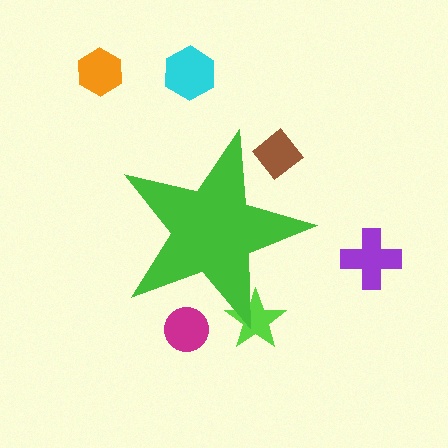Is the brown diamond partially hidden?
Yes, the brown diamond is partially hidden behind the green star.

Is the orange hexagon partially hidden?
No, the orange hexagon is fully visible.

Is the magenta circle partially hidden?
Yes, the magenta circle is partially hidden behind the green star.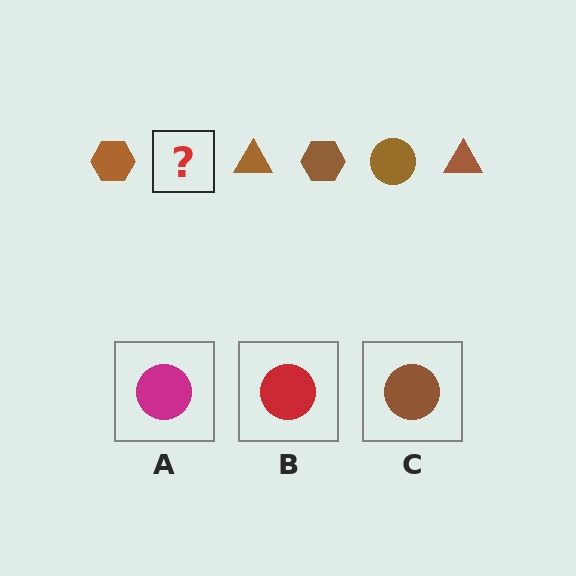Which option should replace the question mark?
Option C.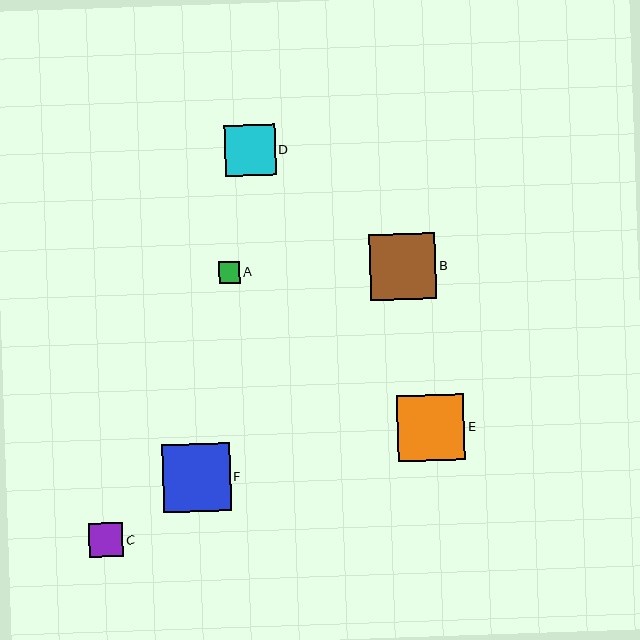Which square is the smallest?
Square A is the smallest with a size of approximately 21 pixels.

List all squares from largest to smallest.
From largest to smallest: F, E, B, D, C, A.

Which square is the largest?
Square F is the largest with a size of approximately 67 pixels.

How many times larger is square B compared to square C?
Square B is approximately 2.0 times the size of square C.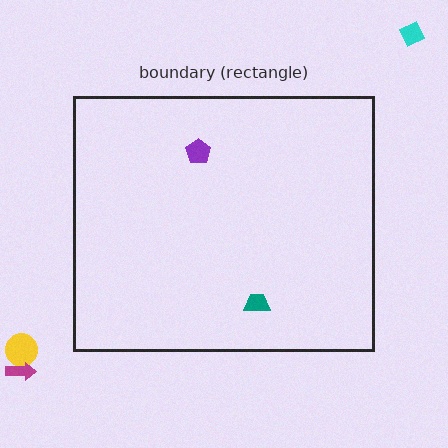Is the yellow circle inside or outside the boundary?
Outside.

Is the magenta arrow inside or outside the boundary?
Outside.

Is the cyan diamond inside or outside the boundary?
Outside.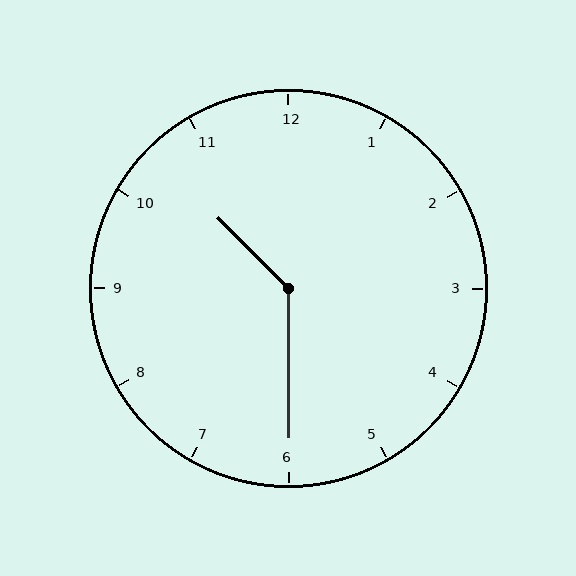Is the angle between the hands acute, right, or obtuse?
It is obtuse.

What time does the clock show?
10:30.